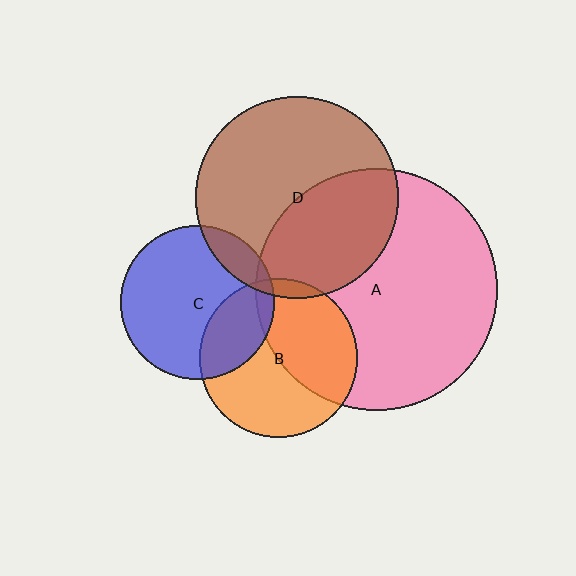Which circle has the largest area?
Circle A (pink).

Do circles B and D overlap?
Yes.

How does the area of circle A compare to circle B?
Approximately 2.3 times.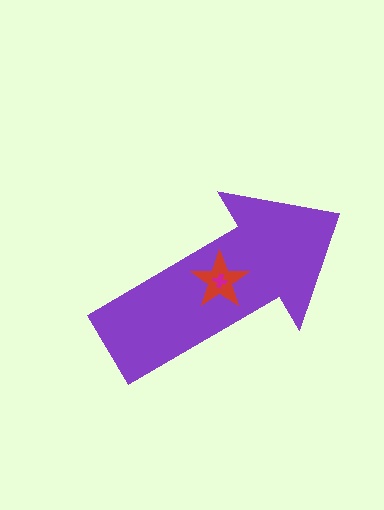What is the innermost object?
The magenta cross.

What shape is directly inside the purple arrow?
The red star.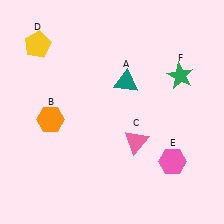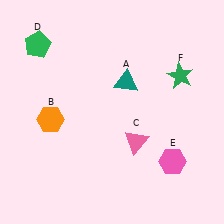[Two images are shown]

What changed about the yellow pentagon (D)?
In Image 1, D is yellow. In Image 2, it changed to green.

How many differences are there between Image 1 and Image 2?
There is 1 difference between the two images.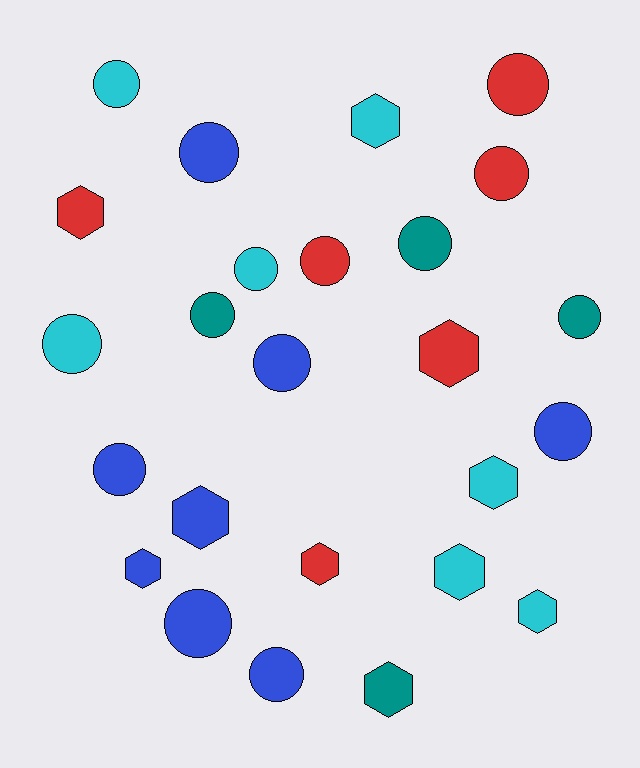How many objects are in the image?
There are 25 objects.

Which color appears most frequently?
Blue, with 8 objects.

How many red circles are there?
There are 3 red circles.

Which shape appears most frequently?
Circle, with 15 objects.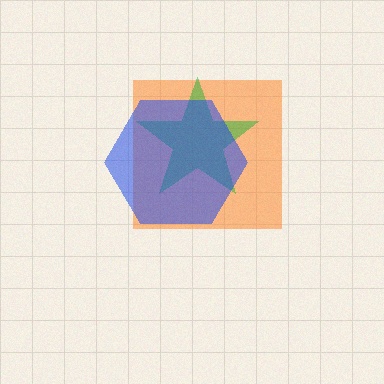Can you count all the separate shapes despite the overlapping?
Yes, there are 3 separate shapes.